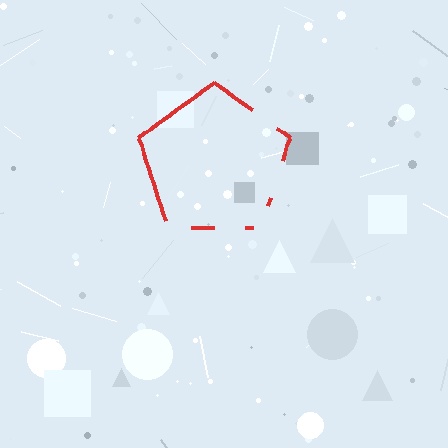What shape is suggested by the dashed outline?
The dashed outline suggests a pentagon.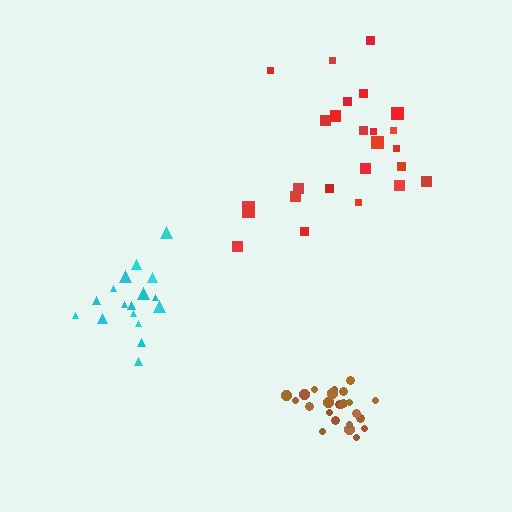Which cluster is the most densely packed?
Brown.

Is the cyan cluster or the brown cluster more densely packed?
Brown.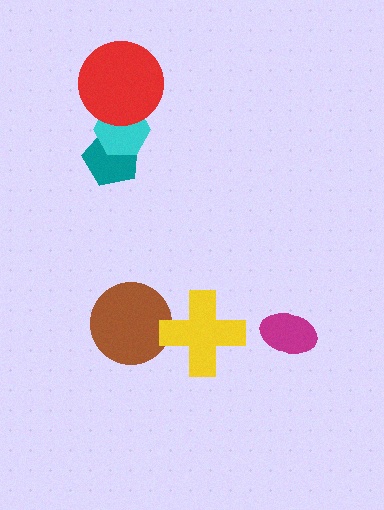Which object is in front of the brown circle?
The yellow cross is in front of the brown circle.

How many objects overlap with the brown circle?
1 object overlaps with the brown circle.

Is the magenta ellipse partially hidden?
No, no other shape covers it.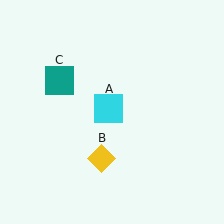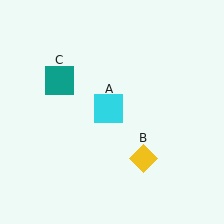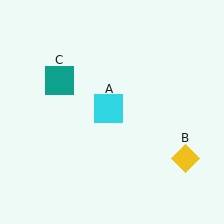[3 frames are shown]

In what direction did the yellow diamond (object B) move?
The yellow diamond (object B) moved right.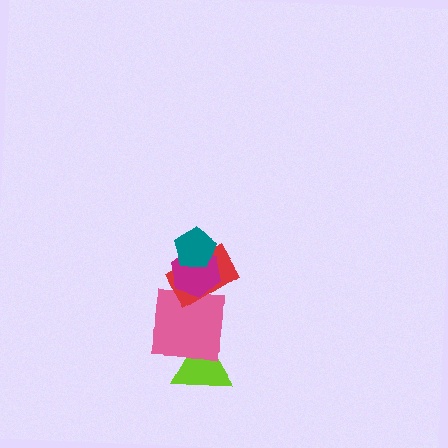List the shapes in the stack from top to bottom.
From top to bottom: the teal pentagon, the magenta hexagon, the red rectangle, the pink square, the lime triangle.